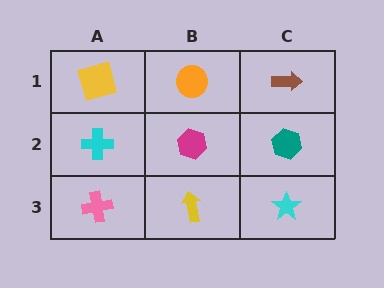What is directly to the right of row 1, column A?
An orange circle.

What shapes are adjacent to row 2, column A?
A yellow square (row 1, column A), a pink cross (row 3, column A), a magenta hexagon (row 2, column B).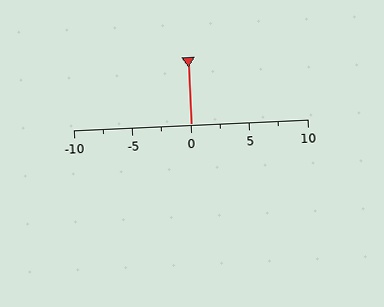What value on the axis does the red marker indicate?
The marker indicates approximately 0.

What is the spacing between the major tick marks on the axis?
The major ticks are spaced 5 apart.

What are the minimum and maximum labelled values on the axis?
The axis runs from -10 to 10.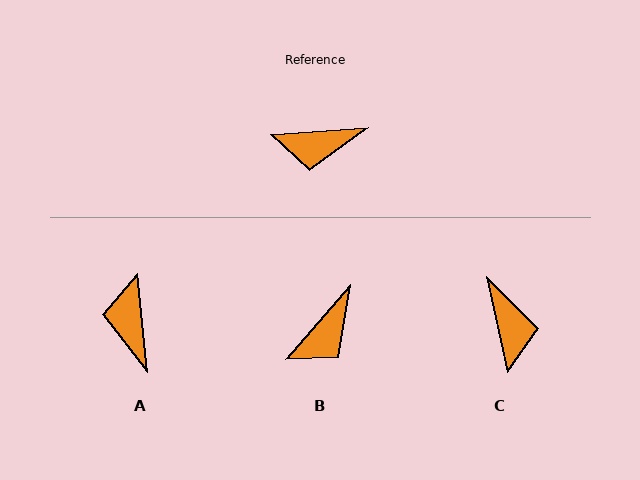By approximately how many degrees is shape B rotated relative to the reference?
Approximately 45 degrees counter-clockwise.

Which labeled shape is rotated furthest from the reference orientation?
C, about 98 degrees away.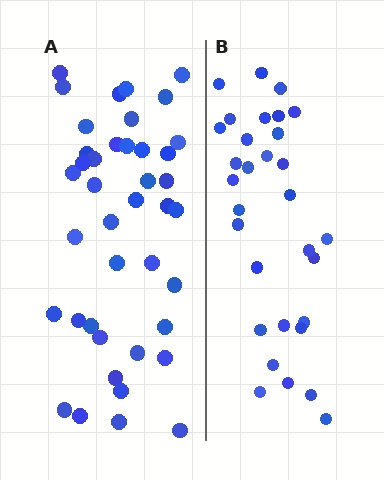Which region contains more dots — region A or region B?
Region A (the left region) has more dots.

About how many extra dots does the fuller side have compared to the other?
Region A has roughly 10 or so more dots than region B.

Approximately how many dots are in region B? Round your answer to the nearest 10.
About 30 dots. (The exact count is 31, which rounds to 30.)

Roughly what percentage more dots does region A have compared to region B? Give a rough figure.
About 30% more.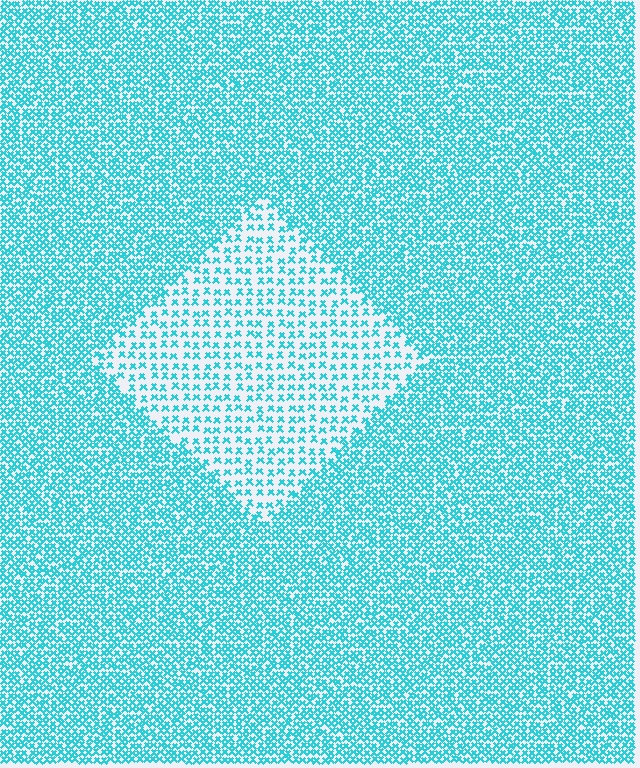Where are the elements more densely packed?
The elements are more densely packed outside the diamond boundary.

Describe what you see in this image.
The image contains small cyan elements arranged at two different densities. A diamond-shaped region is visible where the elements are less densely packed than the surrounding area.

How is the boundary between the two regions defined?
The boundary is defined by a change in element density (approximately 2.2x ratio). All elements are the same color, size, and shape.